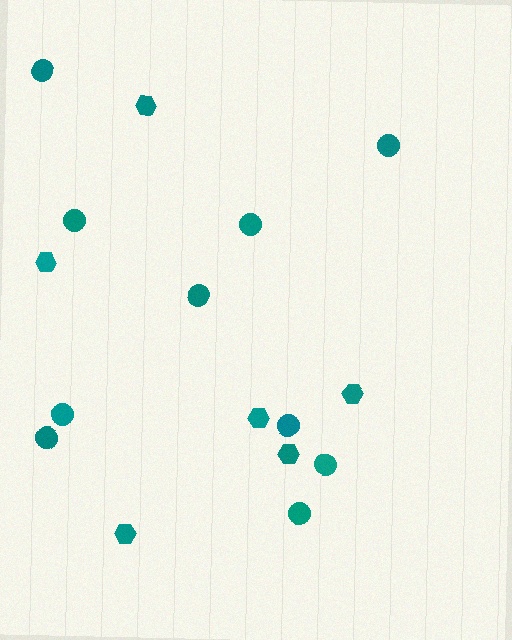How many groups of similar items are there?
There are 2 groups: one group of circles (10) and one group of hexagons (6).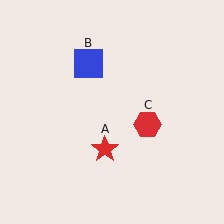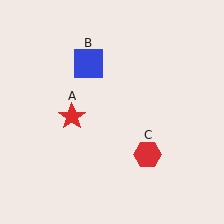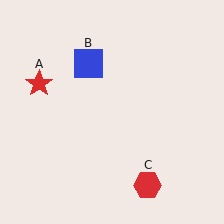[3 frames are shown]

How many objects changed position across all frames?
2 objects changed position: red star (object A), red hexagon (object C).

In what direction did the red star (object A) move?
The red star (object A) moved up and to the left.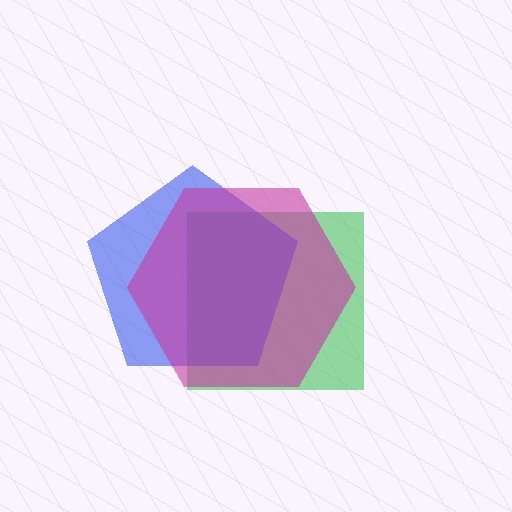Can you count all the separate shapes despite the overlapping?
Yes, there are 3 separate shapes.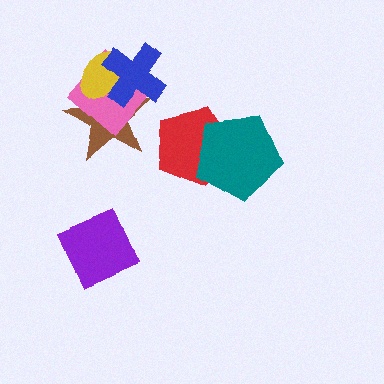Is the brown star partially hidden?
Yes, it is partially covered by another shape.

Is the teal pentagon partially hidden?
No, no other shape covers it.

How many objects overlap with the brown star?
3 objects overlap with the brown star.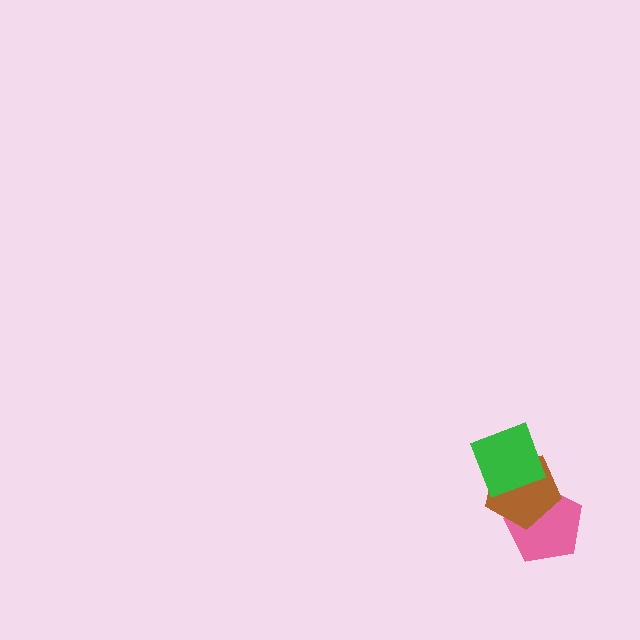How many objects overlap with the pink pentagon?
2 objects overlap with the pink pentagon.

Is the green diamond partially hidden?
No, no other shape covers it.